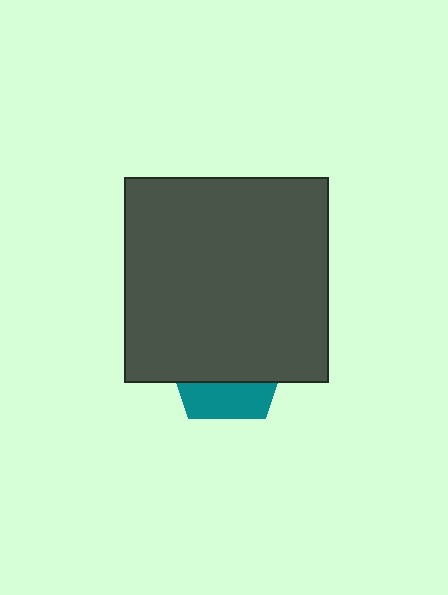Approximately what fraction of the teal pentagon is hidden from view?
Roughly 69% of the teal pentagon is hidden behind the dark gray square.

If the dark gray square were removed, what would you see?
You would see the complete teal pentagon.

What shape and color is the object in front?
The object in front is a dark gray square.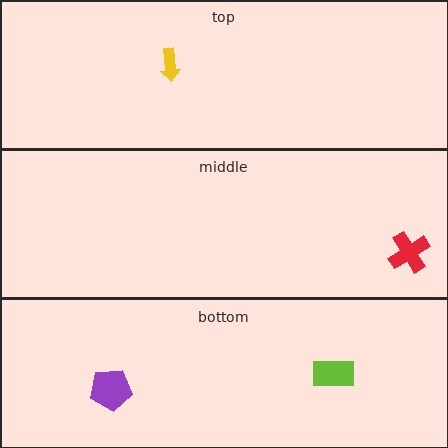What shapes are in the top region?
The yellow arrow.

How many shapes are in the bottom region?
2.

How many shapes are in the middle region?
1.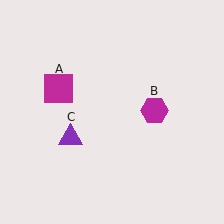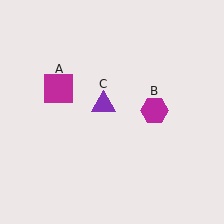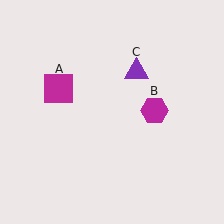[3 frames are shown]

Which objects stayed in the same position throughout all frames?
Magenta square (object A) and magenta hexagon (object B) remained stationary.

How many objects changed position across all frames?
1 object changed position: purple triangle (object C).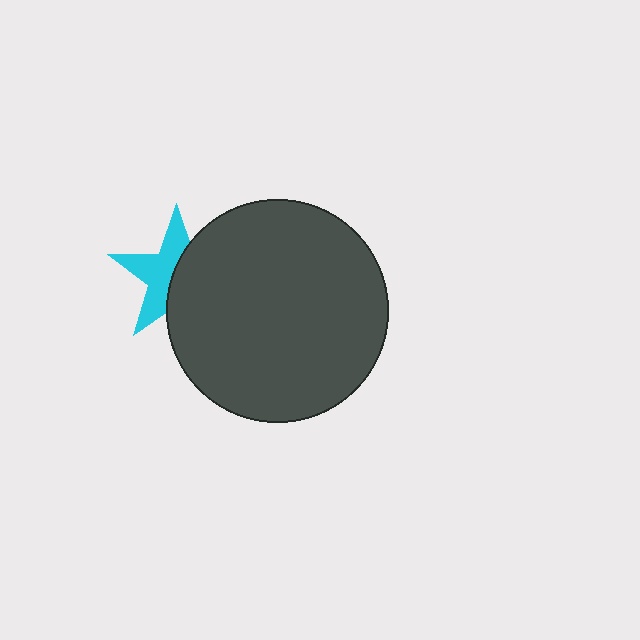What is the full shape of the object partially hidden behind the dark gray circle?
The partially hidden object is a cyan star.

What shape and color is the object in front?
The object in front is a dark gray circle.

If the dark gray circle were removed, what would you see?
You would see the complete cyan star.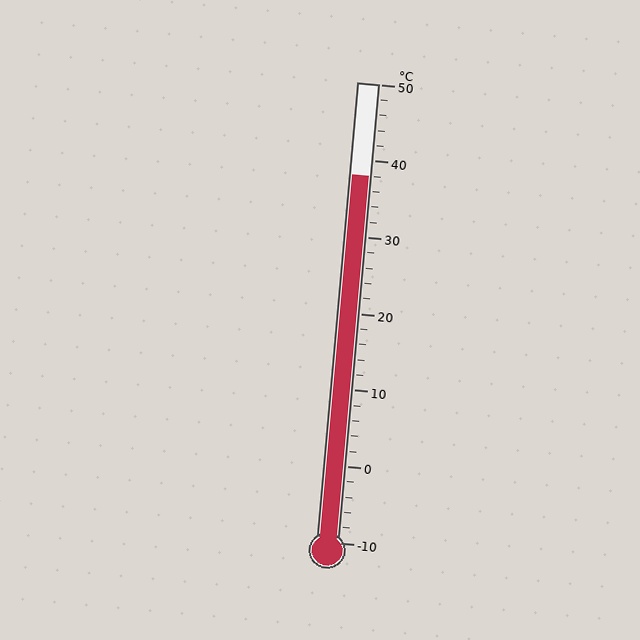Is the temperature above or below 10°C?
The temperature is above 10°C.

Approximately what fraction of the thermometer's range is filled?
The thermometer is filled to approximately 80% of its range.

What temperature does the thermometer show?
The thermometer shows approximately 38°C.